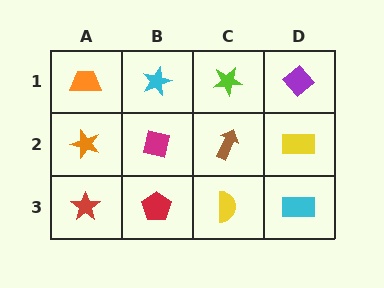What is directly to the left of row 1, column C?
A cyan star.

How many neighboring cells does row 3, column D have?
2.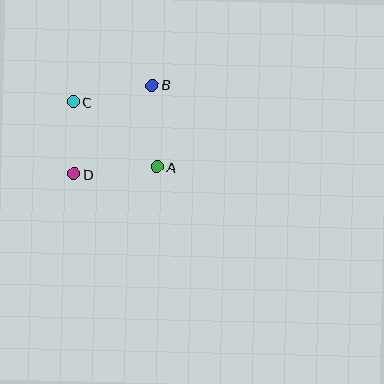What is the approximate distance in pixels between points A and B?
The distance between A and B is approximately 82 pixels.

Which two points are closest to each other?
Points C and D are closest to each other.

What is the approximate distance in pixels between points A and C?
The distance between A and C is approximately 106 pixels.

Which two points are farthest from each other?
Points B and D are farthest from each other.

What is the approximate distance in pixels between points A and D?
The distance between A and D is approximately 83 pixels.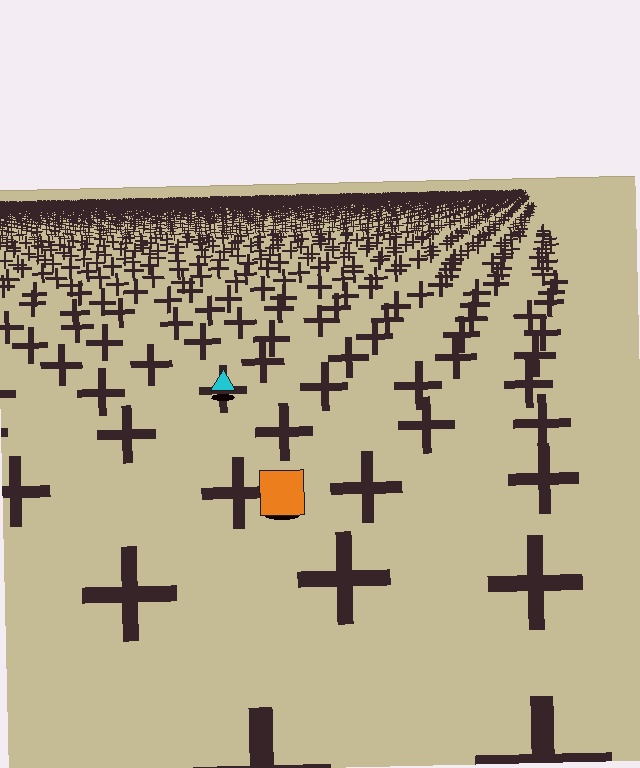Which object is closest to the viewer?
The orange square is closest. The texture marks near it are larger and more spread out.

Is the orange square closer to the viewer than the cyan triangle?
Yes. The orange square is closer — you can tell from the texture gradient: the ground texture is coarser near it.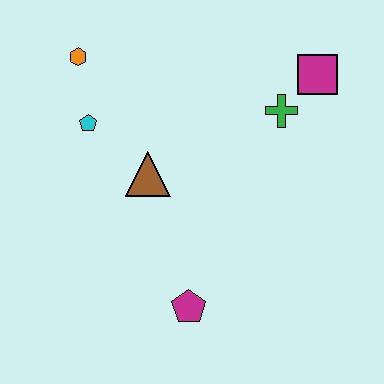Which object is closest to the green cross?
The magenta square is closest to the green cross.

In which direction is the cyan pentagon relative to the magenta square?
The cyan pentagon is to the left of the magenta square.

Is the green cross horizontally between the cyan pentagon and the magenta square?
Yes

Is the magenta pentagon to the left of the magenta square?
Yes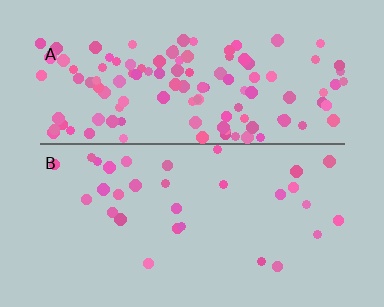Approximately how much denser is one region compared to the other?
Approximately 4.0× — region A over region B.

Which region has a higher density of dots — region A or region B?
A (the top).